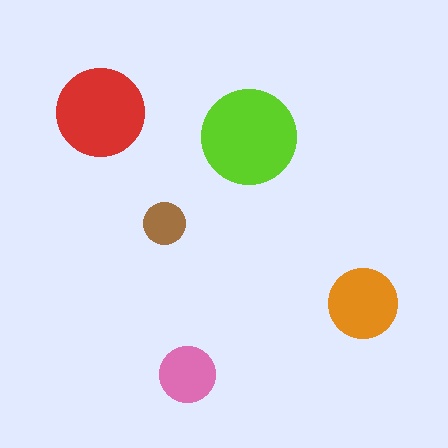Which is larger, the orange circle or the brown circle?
The orange one.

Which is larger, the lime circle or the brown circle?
The lime one.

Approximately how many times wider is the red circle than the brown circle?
About 2 times wider.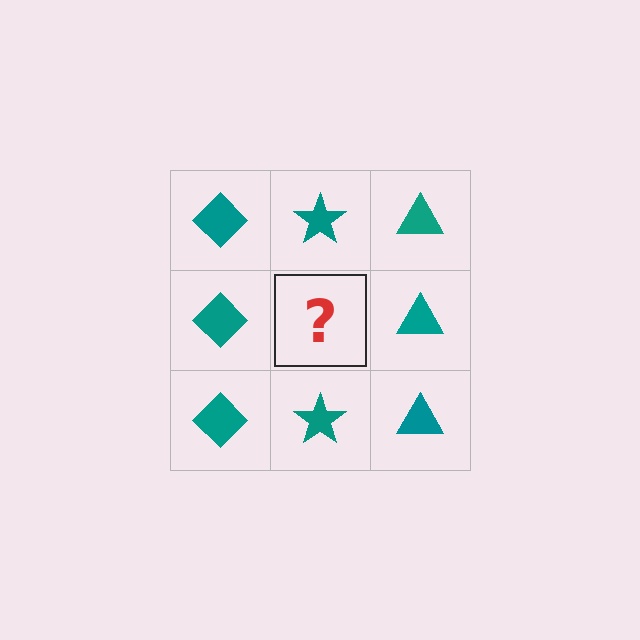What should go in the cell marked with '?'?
The missing cell should contain a teal star.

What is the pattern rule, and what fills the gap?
The rule is that each column has a consistent shape. The gap should be filled with a teal star.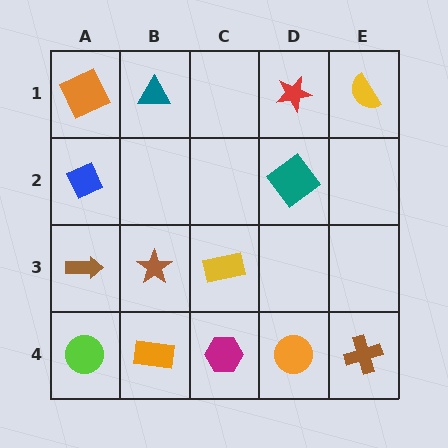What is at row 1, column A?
An orange square.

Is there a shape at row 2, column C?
No, that cell is empty.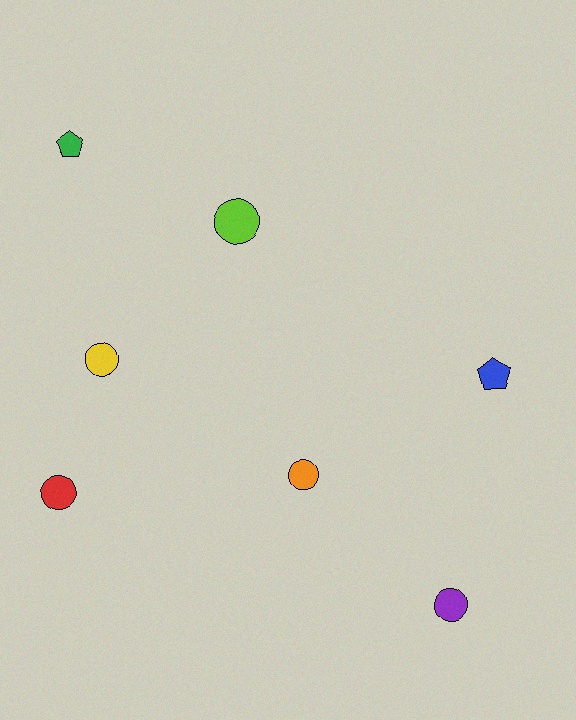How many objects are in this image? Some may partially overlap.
There are 7 objects.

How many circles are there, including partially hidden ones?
There are 5 circles.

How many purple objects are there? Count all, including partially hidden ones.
There is 1 purple object.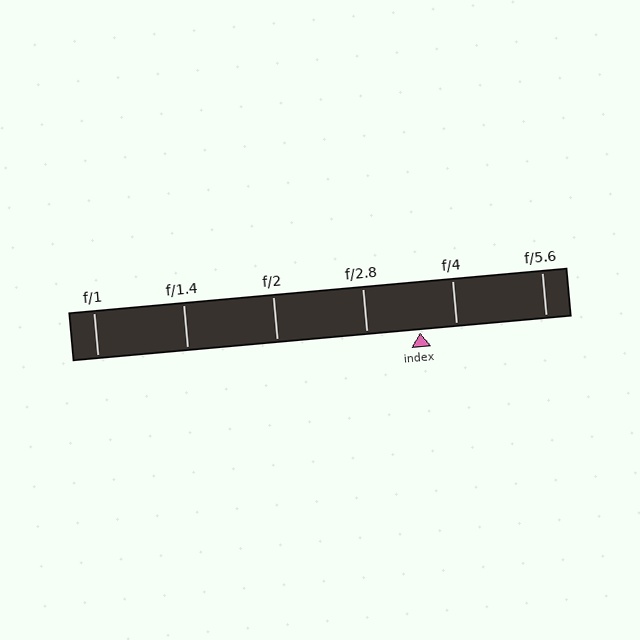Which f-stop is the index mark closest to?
The index mark is closest to f/4.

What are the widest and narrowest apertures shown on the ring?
The widest aperture shown is f/1 and the narrowest is f/5.6.